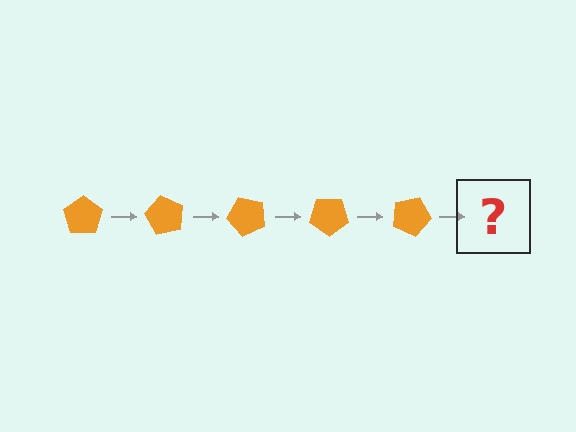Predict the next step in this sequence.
The next step is an orange pentagon rotated 300 degrees.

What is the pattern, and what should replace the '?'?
The pattern is that the pentagon rotates 60 degrees each step. The '?' should be an orange pentagon rotated 300 degrees.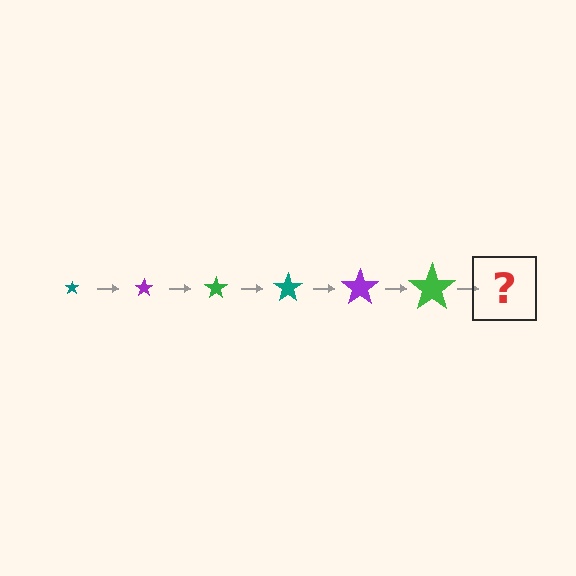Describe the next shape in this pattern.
It should be a teal star, larger than the previous one.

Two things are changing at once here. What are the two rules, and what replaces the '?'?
The two rules are that the star grows larger each step and the color cycles through teal, purple, and green. The '?' should be a teal star, larger than the previous one.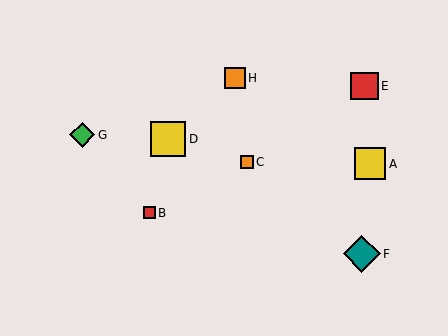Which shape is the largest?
The teal diamond (labeled F) is the largest.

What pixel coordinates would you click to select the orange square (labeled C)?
Click at (247, 162) to select the orange square C.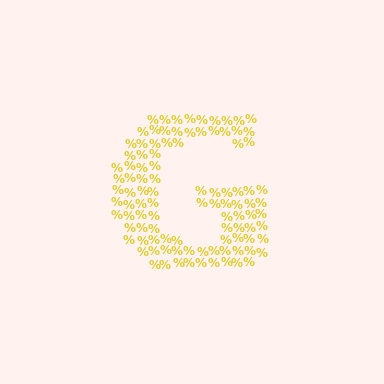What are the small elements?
The small elements are percent signs.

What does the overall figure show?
The overall figure shows the letter G.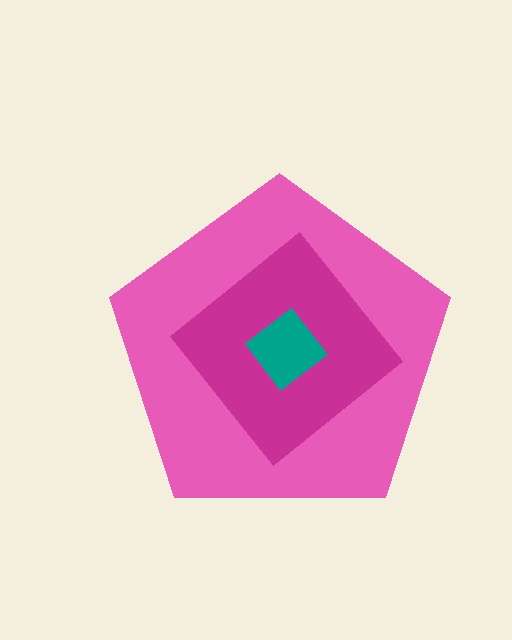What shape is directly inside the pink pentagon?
The magenta diamond.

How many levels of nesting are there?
3.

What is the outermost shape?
The pink pentagon.